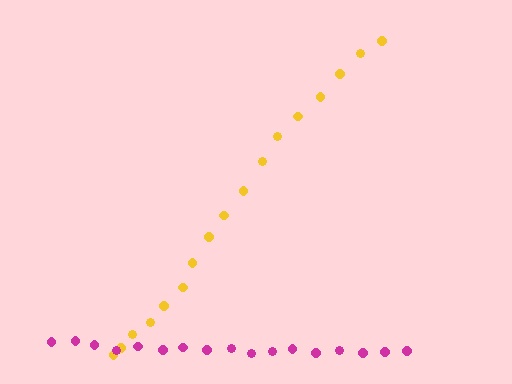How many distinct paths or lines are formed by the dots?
There are 2 distinct paths.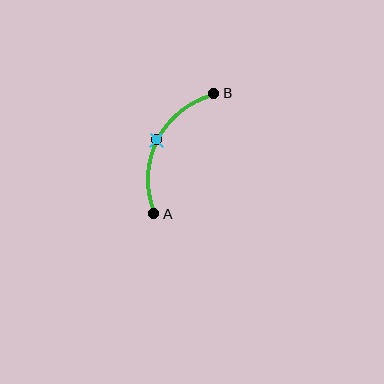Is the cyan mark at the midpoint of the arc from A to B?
Yes. The cyan mark lies on the arc at equal arc-length from both A and B — it is the arc midpoint.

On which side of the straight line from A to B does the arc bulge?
The arc bulges to the left of the straight line connecting A and B.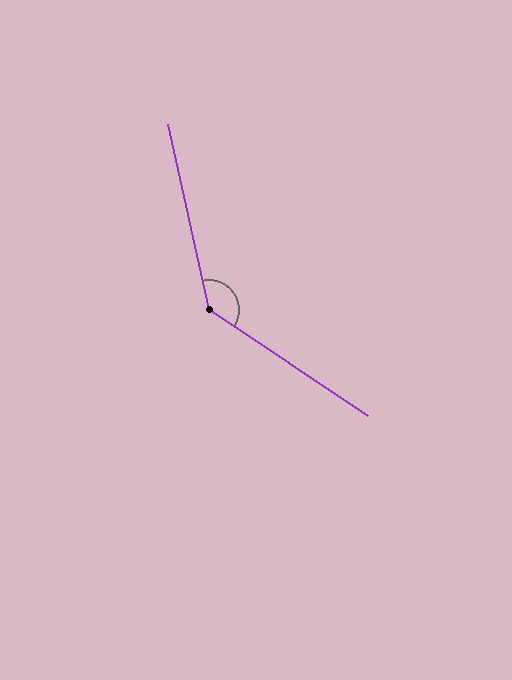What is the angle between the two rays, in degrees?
Approximately 136 degrees.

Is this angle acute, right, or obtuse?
It is obtuse.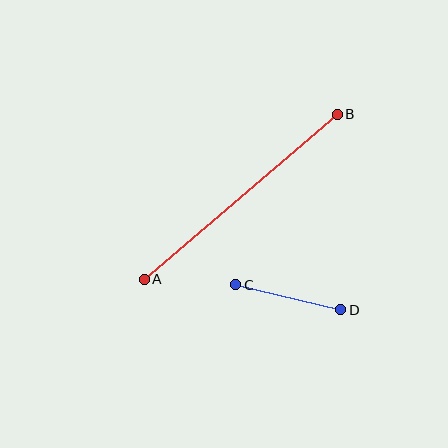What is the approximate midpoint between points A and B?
The midpoint is at approximately (241, 197) pixels.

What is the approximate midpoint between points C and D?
The midpoint is at approximately (288, 297) pixels.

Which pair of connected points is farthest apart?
Points A and B are farthest apart.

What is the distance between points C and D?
The distance is approximately 108 pixels.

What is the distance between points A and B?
The distance is approximately 254 pixels.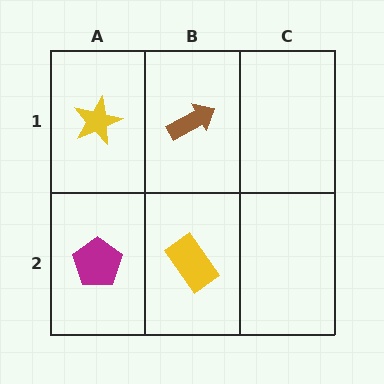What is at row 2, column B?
A yellow rectangle.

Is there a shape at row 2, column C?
No, that cell is empty.